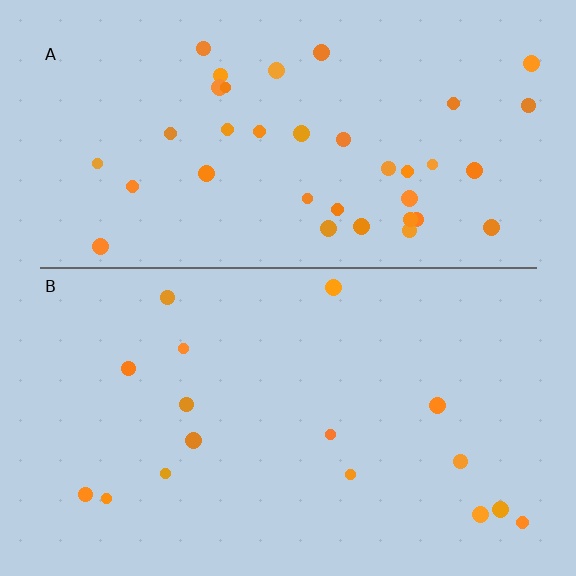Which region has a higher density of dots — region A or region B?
A (the top).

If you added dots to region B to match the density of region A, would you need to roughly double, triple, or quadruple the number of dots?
Approximately double.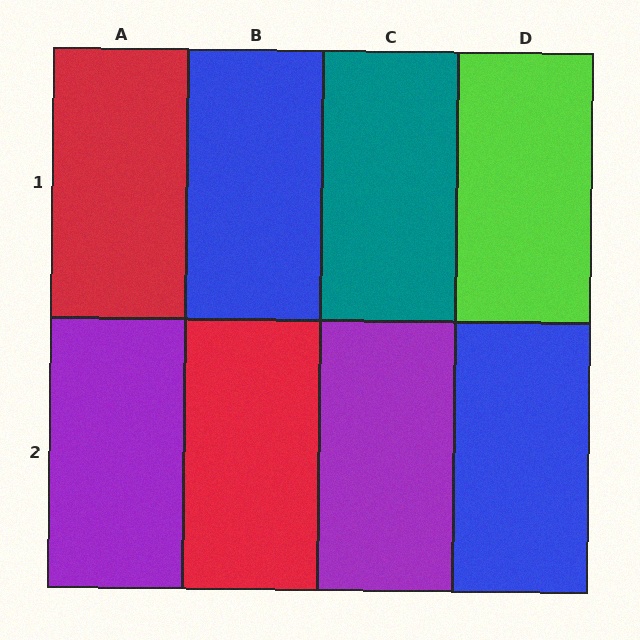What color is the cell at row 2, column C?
Purple.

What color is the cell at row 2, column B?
Red.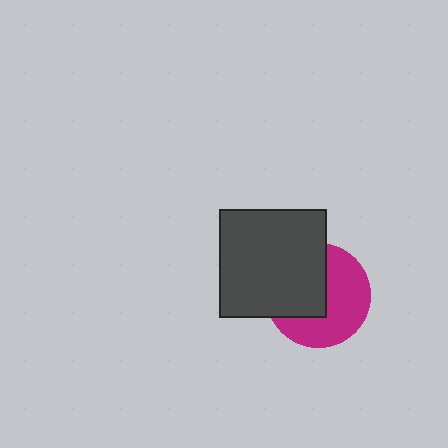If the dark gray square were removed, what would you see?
You would see the complete magenta circle.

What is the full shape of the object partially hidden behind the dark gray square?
The partially hidden object is a magenta circle.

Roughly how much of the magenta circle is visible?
About half of it is visible (roughly 54%).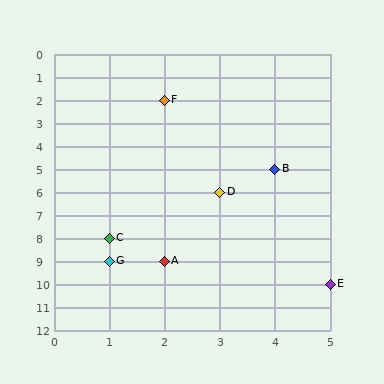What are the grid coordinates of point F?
Point F is at grid coordinates (2, 2).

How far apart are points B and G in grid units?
Points B and G are 3 columns and 4 rows apart (about 5.0 grid units diagonally).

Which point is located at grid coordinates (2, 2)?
Point F is at (2, 2).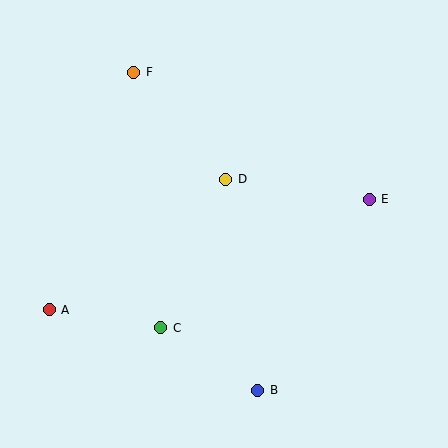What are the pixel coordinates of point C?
Point C is at (161, 328).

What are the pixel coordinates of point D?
Point D is at (226, 179).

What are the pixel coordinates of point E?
Point E is at (369, 199).